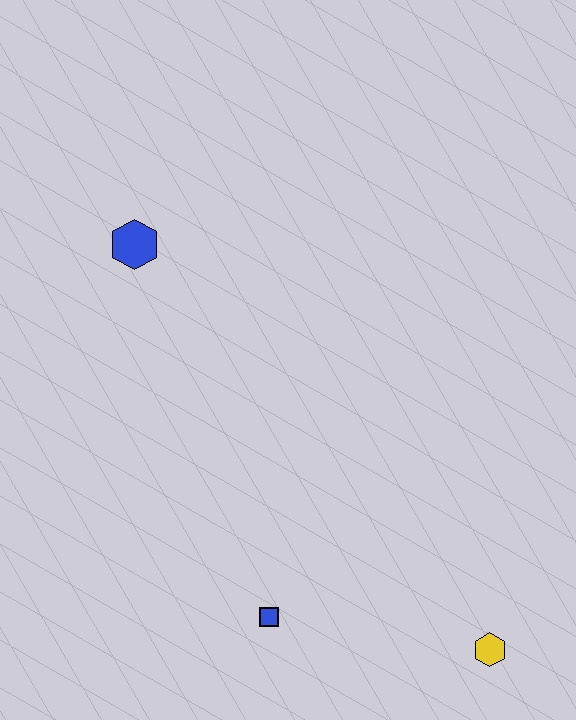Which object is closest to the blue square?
The yellow hexagon is closest to the blue square.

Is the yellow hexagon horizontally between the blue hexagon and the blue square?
No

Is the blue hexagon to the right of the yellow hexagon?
No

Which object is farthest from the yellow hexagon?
The blue hexagon is farthest from the yellow hexagon.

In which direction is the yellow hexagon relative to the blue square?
The yellow hexagon is to the right of the blue square.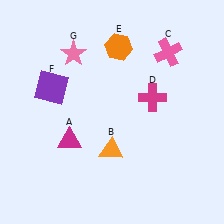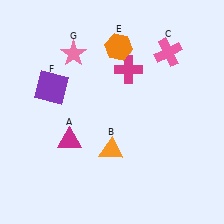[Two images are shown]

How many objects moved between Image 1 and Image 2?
1 object moved between the two images.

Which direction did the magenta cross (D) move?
The magenta cross (D) moved up.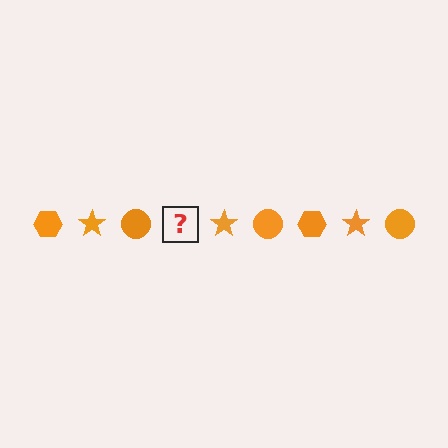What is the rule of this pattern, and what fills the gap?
The rule is that the pattern cycles through hexagon, star, circle shapes in orange. The gap should be filled with an orange hexagon.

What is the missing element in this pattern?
The missing element is an orange hexagon.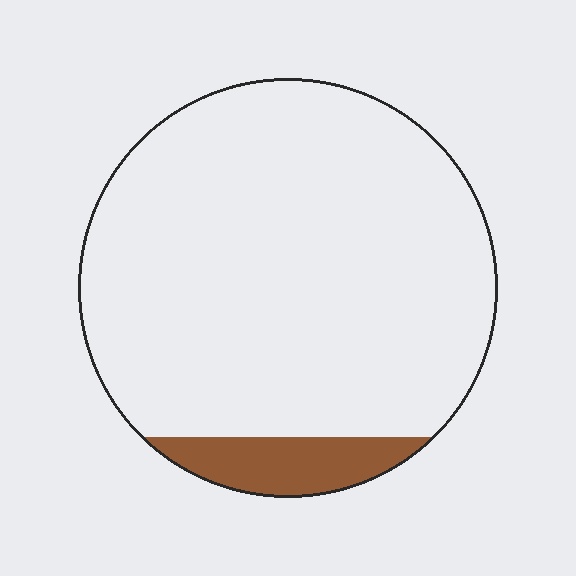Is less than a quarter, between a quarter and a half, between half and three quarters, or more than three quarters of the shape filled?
Less than a quarter.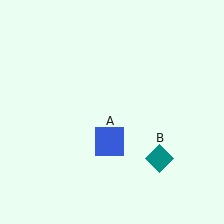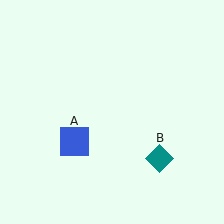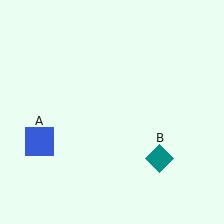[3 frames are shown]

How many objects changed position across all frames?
1 object changed position: blue square (object A).